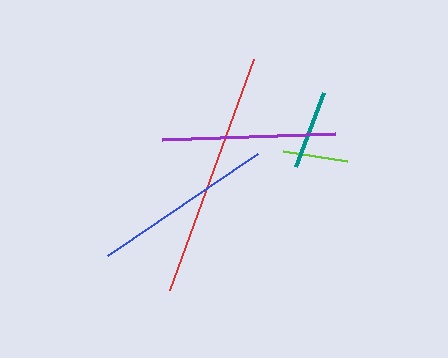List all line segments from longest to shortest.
From longest to shortest: red, blue, purple, teal, lime.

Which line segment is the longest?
The red line is the longest at approximately 245 pixels.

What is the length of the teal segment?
The teal segment is approximately 80 pixels long.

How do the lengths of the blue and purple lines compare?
The blue and purple lines are approximately the same length.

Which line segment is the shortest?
The lime line is the shortest at approximately 65 pixels.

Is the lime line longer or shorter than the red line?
The red line is longer than the lime line.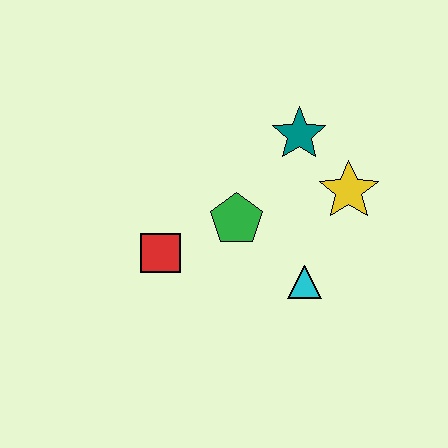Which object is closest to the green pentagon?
The red square is closest to the green pentagon.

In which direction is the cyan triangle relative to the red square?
The cyan triangle is to the right of the red square.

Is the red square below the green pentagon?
Yes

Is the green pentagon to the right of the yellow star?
No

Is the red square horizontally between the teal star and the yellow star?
No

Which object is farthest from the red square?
The yellow star is farthest from the red square.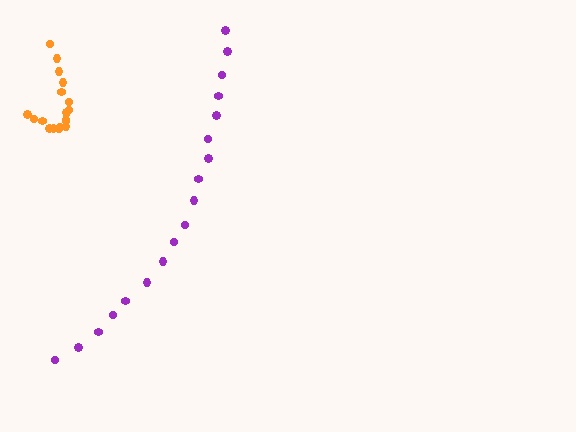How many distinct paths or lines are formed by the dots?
There are 2 distinct paths.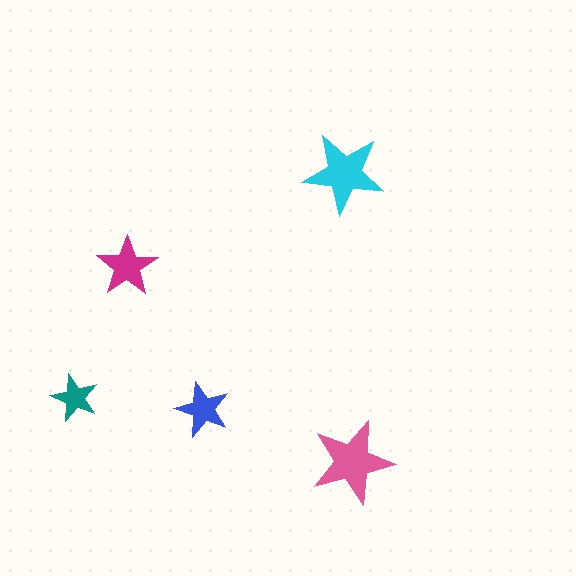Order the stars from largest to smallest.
the pink one, the cyan one, the magenta one, the blue one, the teal one.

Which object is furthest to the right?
The pink star is rightmost.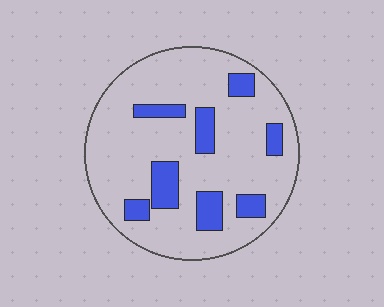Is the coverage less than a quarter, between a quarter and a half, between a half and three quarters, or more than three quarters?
Less than a quarter.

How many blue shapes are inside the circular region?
8.